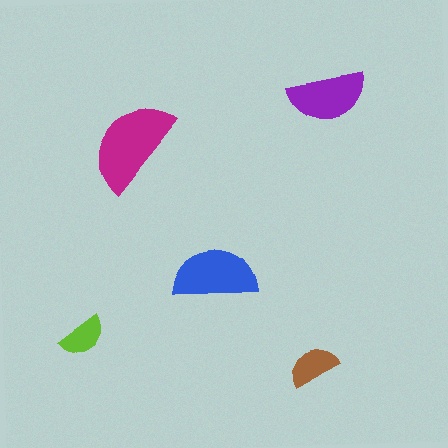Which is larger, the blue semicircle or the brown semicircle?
The blue one.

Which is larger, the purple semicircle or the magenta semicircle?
The magenta one.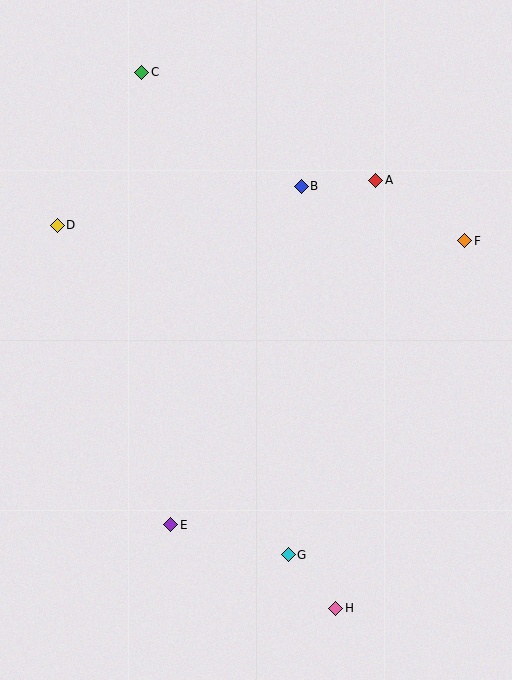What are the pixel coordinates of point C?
Point C is at (142, 72).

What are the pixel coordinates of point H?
Point H is at (336, 608).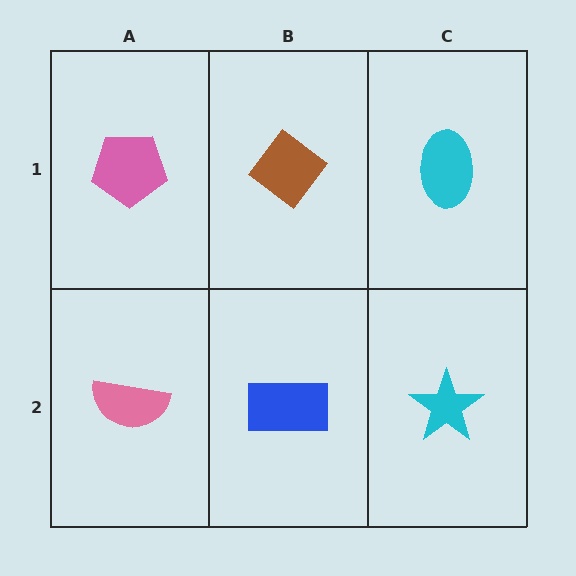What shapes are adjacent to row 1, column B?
A blue rectangle (row 2, column B), a pink pentagon (row 1, column A), a cyan ellipse (row 1, column C).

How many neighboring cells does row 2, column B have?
3.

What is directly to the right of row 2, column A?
A blue rectangle.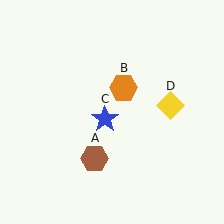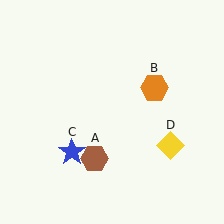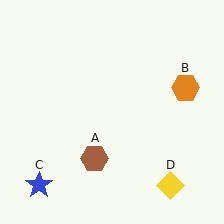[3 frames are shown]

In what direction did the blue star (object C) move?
The blue star (object C) moved down and to the left.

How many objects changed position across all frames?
3 objects changed position: orange hexagon (object B), blue star (object C), yellow diamond (object D).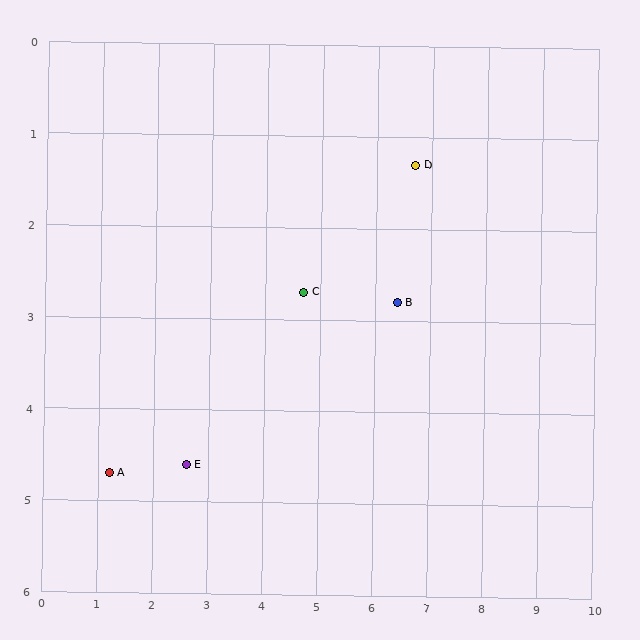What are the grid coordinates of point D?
Point D is at approximately (6.7, 1.3).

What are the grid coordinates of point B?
Point B is at approximately (6.4, 2.8).